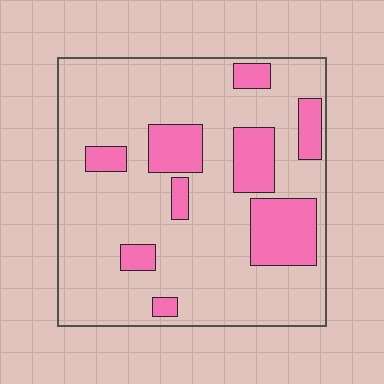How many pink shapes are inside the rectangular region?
9.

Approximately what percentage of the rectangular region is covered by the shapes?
Approximately 20%.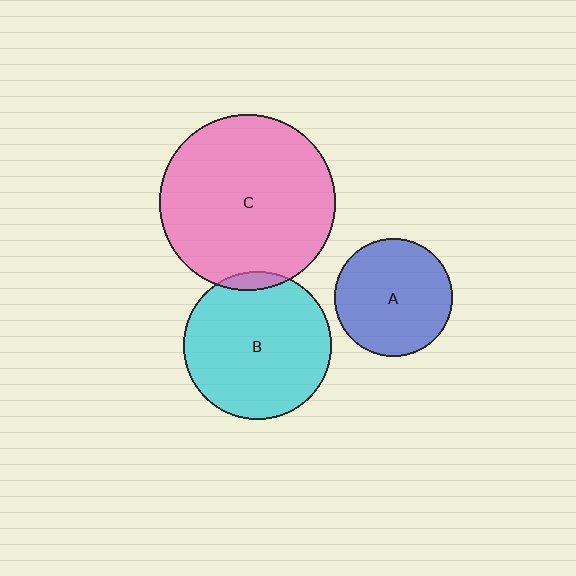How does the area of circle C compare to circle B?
Approximately 1.4 times.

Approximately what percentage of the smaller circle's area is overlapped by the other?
Approximately 5%.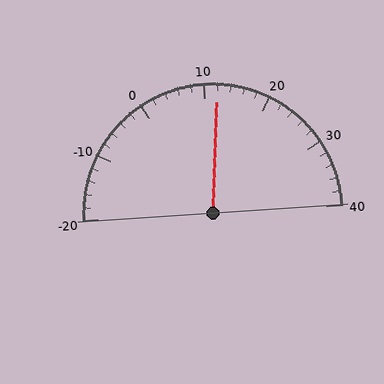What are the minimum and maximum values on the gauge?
The gauge ranges from -20 to 40.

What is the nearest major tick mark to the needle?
The nearest major tick mark is 10.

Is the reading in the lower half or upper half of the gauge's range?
The reading is in the upper half of the range (-20 to 40).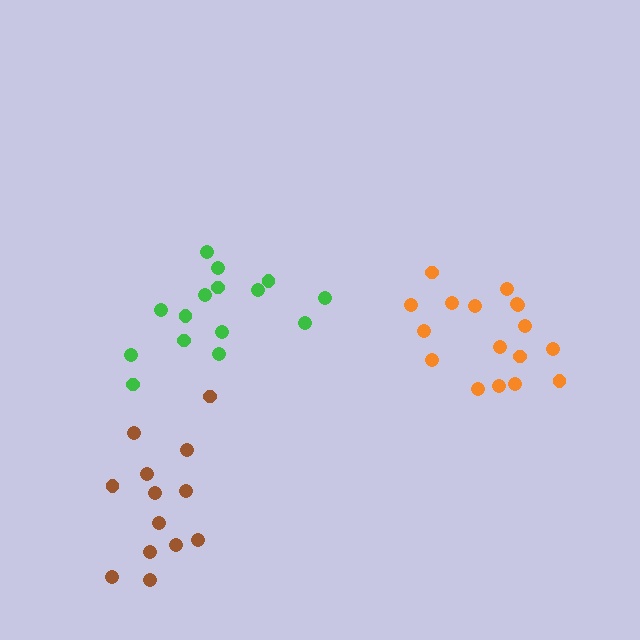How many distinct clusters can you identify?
There are 3 distinct clusters.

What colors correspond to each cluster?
The clusters are colored: orange, brown, green.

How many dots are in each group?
Group 1: 17 dots, Group 2: 13 dots, Group 3: 15 dots (45 total).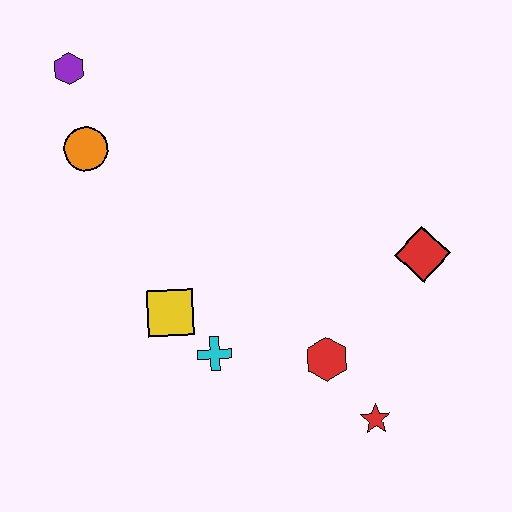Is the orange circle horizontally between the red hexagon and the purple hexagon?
Yes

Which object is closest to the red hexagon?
The red star is closest to the red hexagon.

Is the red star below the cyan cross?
Yes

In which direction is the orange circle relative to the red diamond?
The orange circle is to the left of the red diamond.